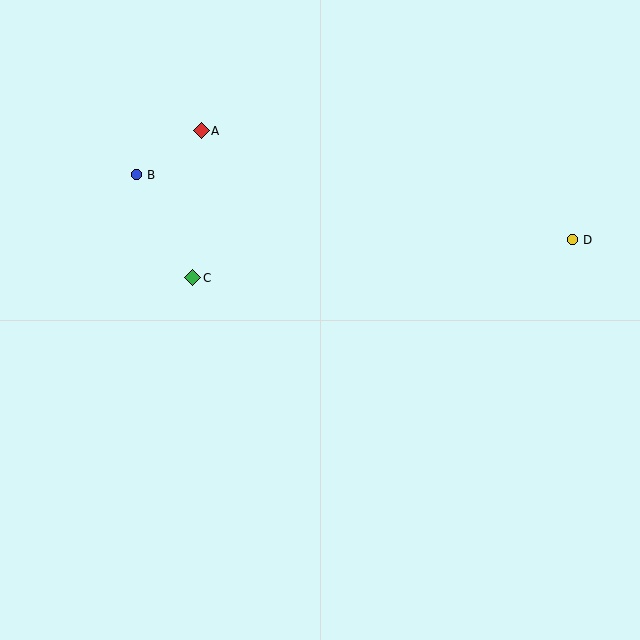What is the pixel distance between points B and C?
The distance between B and C is 117 pixels.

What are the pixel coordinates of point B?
Point B is at (137, 175).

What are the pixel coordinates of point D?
Point D is at (573, 240).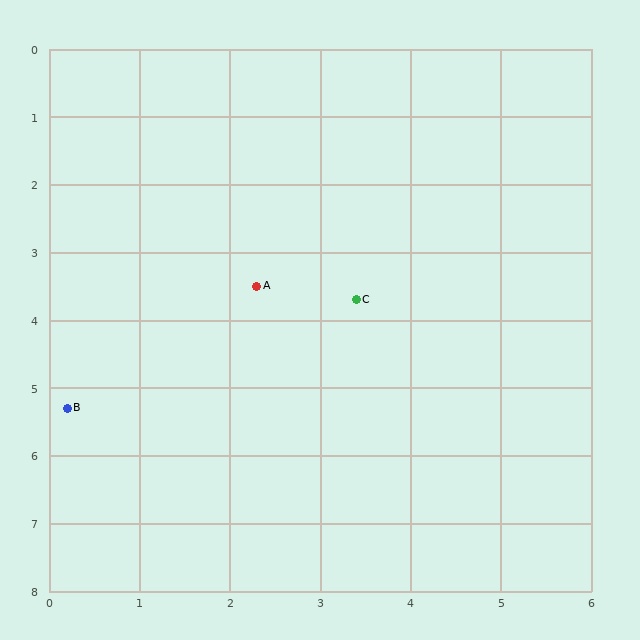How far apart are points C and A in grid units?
Points C and A are about 1.1 grid units apart.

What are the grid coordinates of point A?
Point A is at approximately (2.3, 3.5).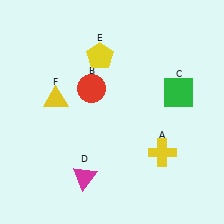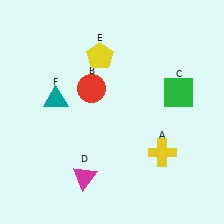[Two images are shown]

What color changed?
The triangle (F) changed from yellow in Image 1 to teal in Image 2.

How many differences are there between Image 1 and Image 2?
There is 1 difference between the two images.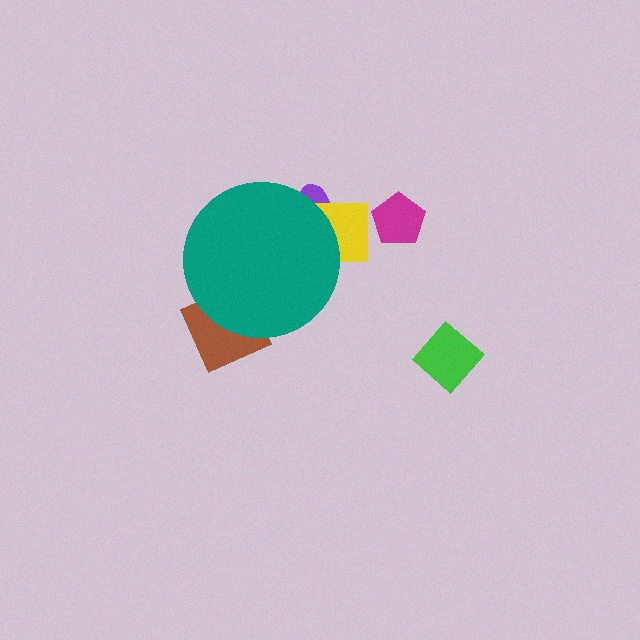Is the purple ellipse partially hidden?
Yes, the purple ellipse is partially hidden behind the teal circle.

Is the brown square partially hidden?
Yes, the brown square is partially hidden behind the teal circle.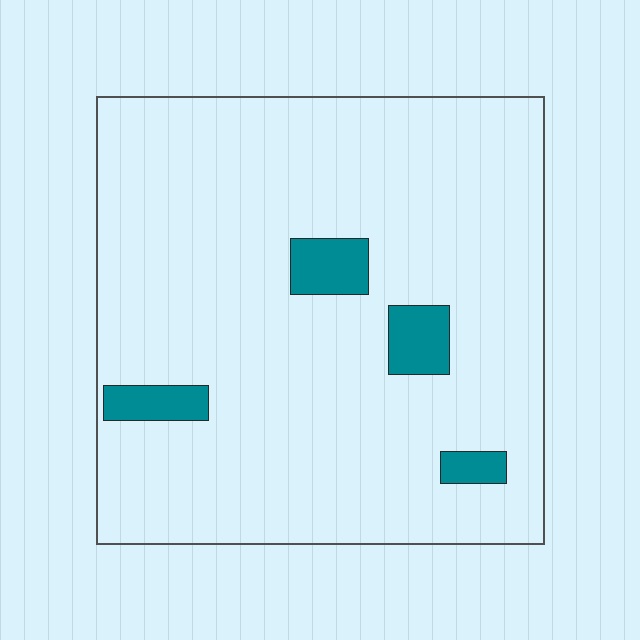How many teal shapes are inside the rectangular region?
4.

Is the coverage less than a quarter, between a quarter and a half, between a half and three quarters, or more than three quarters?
Less than a quarter.